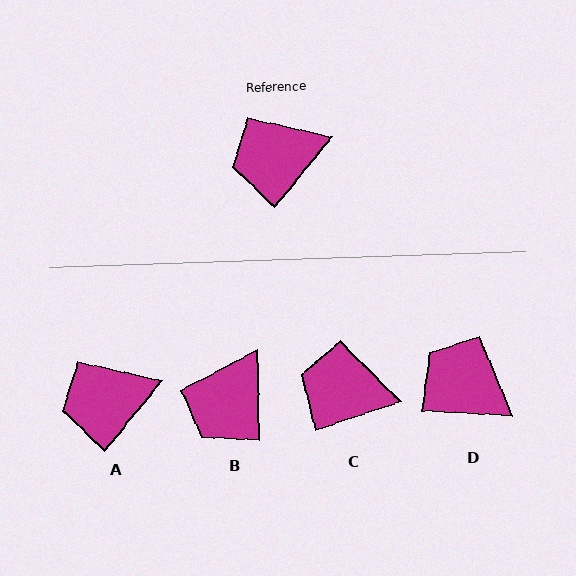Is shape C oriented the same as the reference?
No, it is off by about 32 degrees.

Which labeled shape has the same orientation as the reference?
A.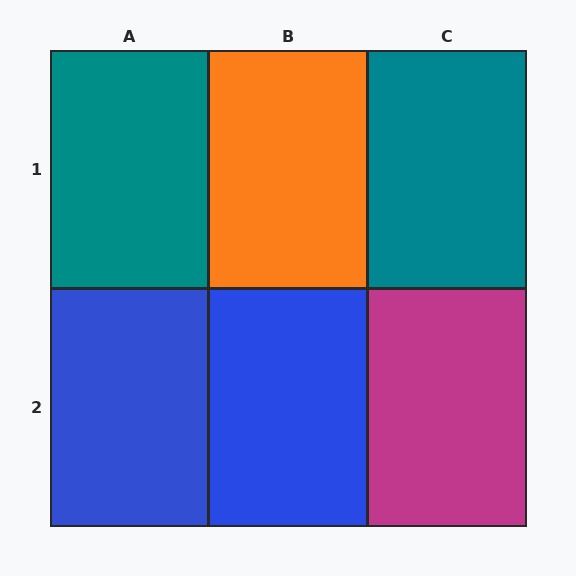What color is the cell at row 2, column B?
Blue.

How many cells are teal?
2 cells are teal.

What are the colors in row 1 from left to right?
Teal, orange, teal.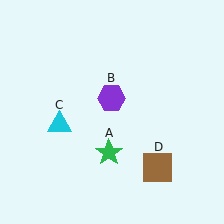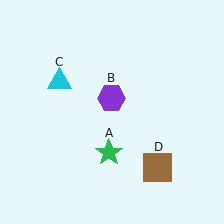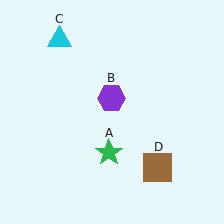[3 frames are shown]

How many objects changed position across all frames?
1 object changed position: cyan triangle (object C).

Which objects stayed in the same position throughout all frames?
Green star (object A) and purple hexagon (object B) and brown square (object D) remained stationary.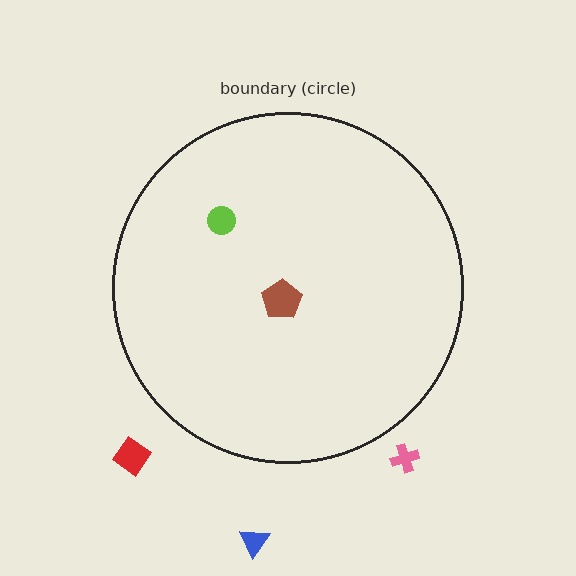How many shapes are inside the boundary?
2 inside, 3 outside.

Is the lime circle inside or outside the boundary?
Inside.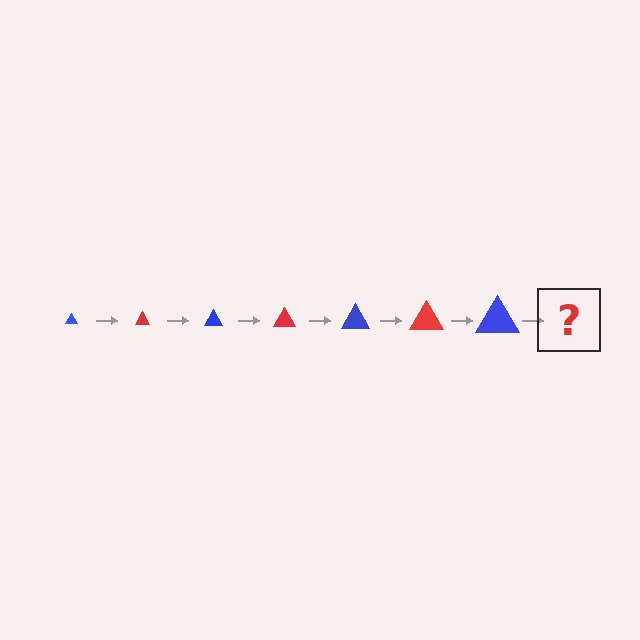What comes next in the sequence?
The next element should be a red triangle, larger than the previous one.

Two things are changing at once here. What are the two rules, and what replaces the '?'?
The two rules are that the triangle grows larger each step and the color cycles through blue and red. The '?' should be a red triangle, larger than the previous one.